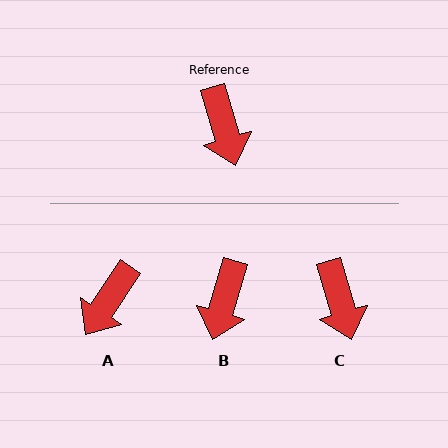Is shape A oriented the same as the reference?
No, it is off by about 50 degrees.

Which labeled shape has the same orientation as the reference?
C.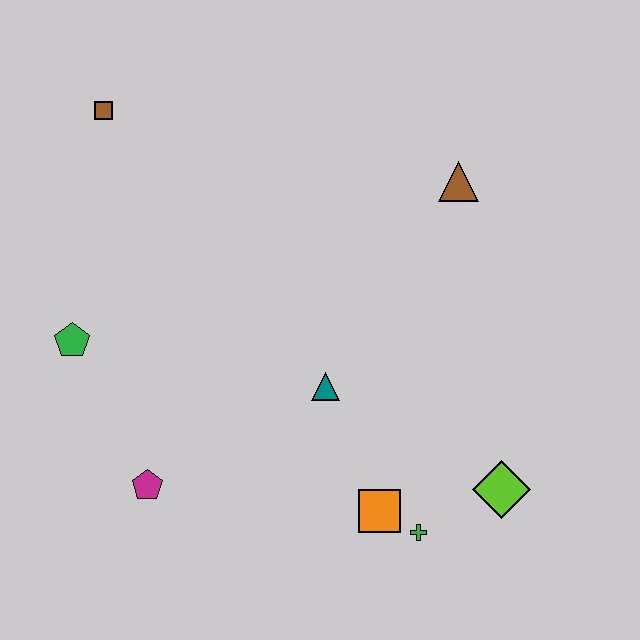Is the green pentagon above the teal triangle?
Yes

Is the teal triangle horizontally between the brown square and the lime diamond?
Yes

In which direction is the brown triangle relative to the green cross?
The brown triangle is above the green cross.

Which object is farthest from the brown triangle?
The magenta pentagon is farthest from the brown triangle.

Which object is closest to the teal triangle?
The orange square is closest to the teal triangle.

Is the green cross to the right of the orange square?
Yes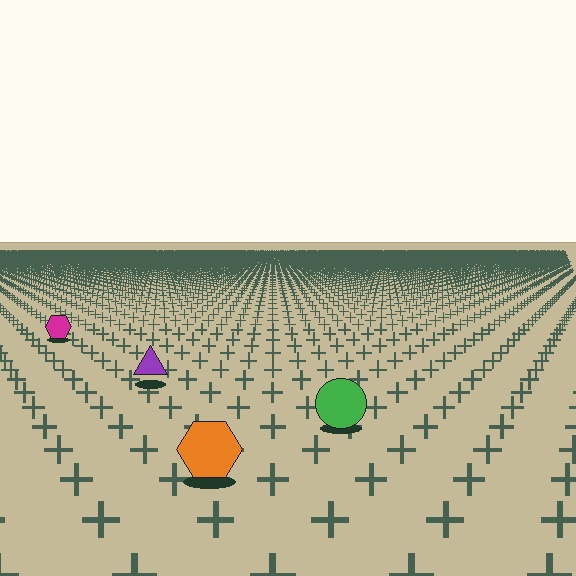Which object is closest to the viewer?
The orange hexagon is closest. The texture marks near it are larger and more spread out.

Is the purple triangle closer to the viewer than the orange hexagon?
No. The orange hexagon is closer — you can tell from the texture gradient: the ground texture is coarser near it.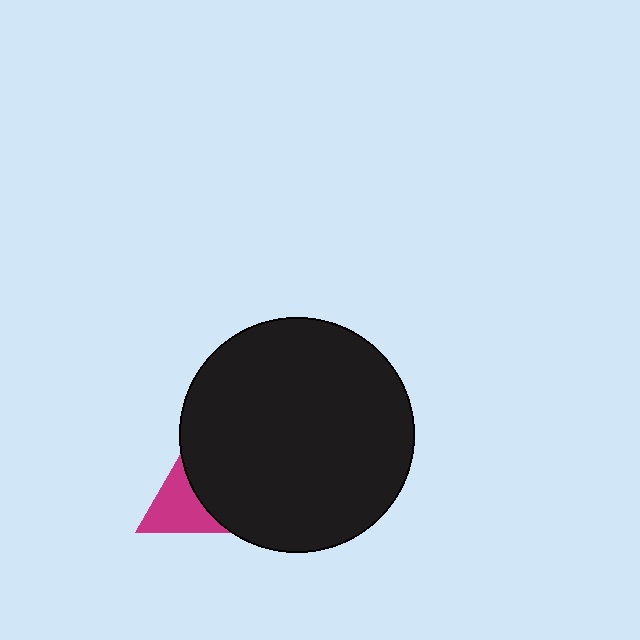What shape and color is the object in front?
The object in front is a black circle.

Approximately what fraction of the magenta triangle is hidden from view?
Roughly 59% of the magenta triangle is hidden behind the black circle.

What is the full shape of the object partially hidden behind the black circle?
The partially hidden object is a magenta triangle.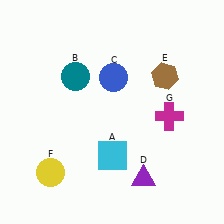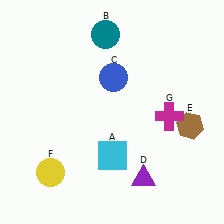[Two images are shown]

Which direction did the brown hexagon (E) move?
The brown hexagon (E) moved down.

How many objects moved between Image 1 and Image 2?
2 objects moved between the two images.